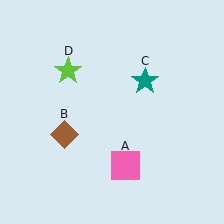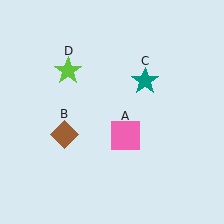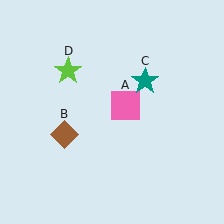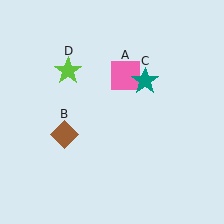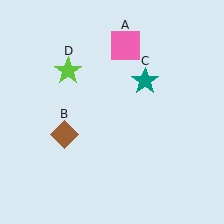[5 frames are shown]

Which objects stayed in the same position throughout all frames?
Brown diamond (object B) and teal star (object C) and lime star (object D) remained stationary.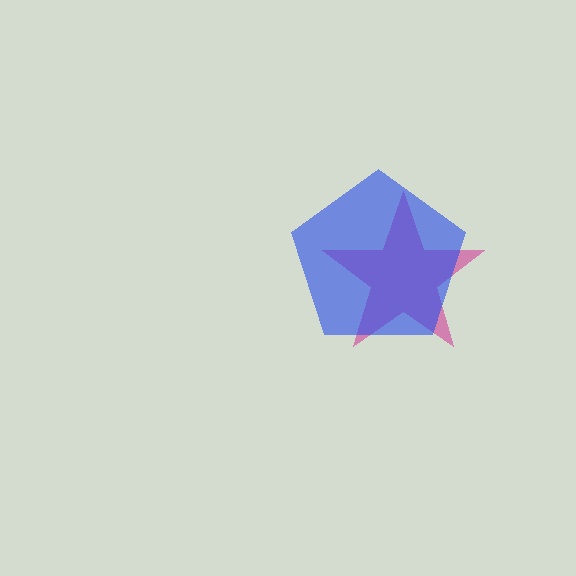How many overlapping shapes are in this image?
There are 2 overlapping shapes in the image.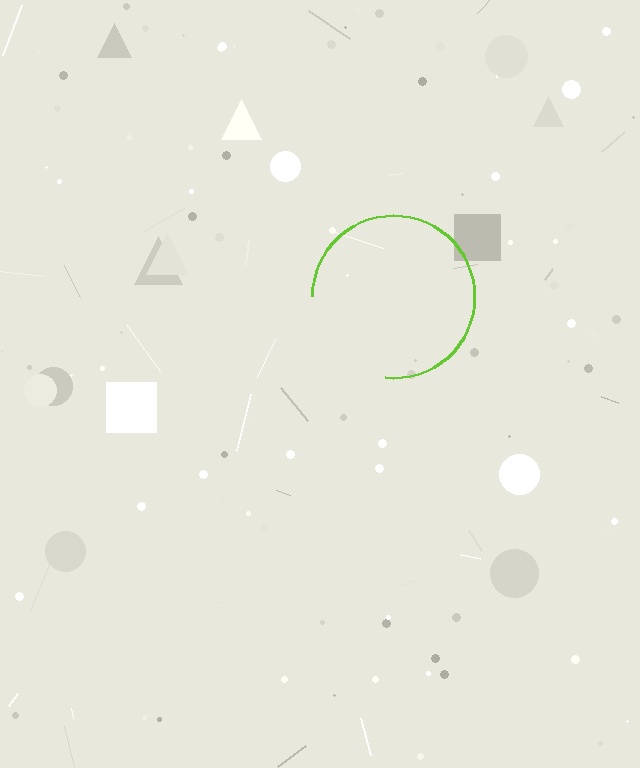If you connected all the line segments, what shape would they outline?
They would outline a circle.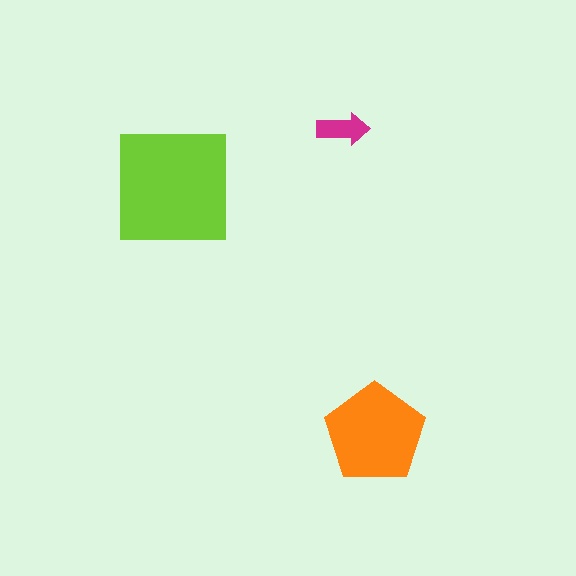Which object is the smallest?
The magenta arrow.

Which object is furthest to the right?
The orange pentagon is rightmost.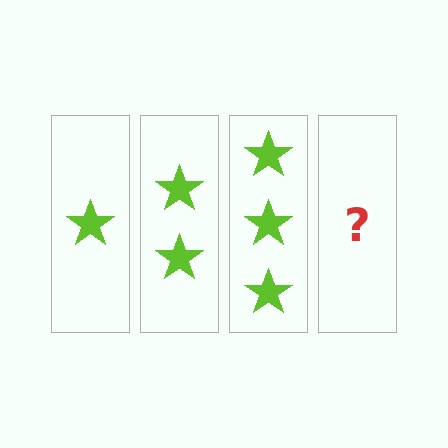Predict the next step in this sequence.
The next step is 4 stars.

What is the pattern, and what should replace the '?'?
The pattern is that each step adds one more star. The '?' should be 4 stars.